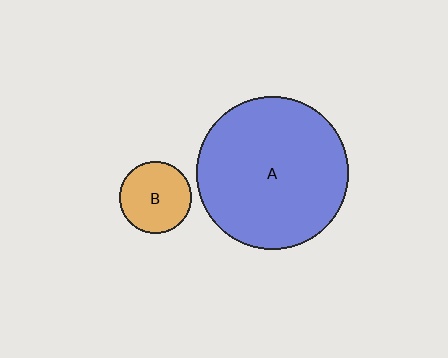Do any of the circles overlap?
No, none of the circles overlap.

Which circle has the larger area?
Circle A (blue).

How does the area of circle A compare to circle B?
Approximately 4.5 times.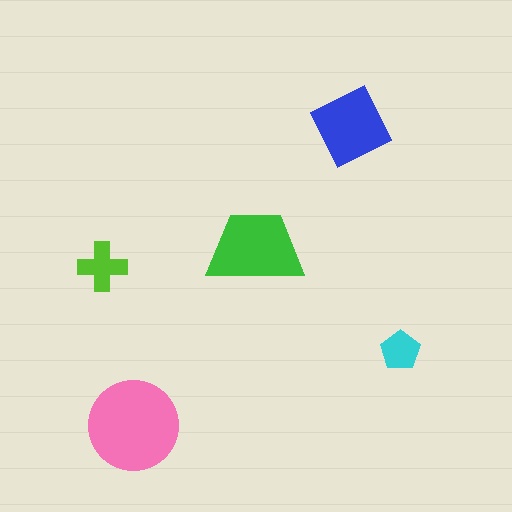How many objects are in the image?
There are 5 objects in the image.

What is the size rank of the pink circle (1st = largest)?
1st.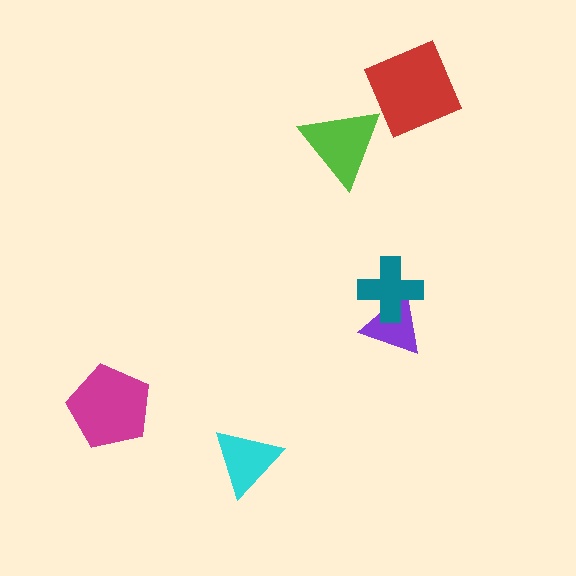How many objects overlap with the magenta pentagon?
0 objects overlap with the magenta pentagon.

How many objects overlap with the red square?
0 objects overlap with the red square.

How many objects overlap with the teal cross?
1 object overlaps with the teal cross.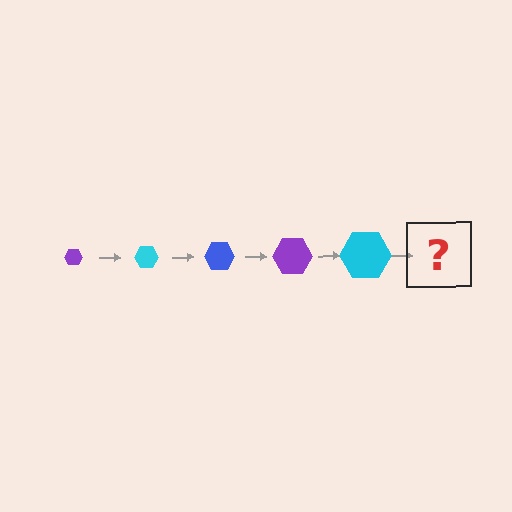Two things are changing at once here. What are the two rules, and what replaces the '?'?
The two rules are that the hexagon grows larger each step and the color cycles through purple, cyan, and blue. The '?' should be a blue hexagon, larger than the previous one.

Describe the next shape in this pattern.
It should be a blue hexagon, larger than the previous one.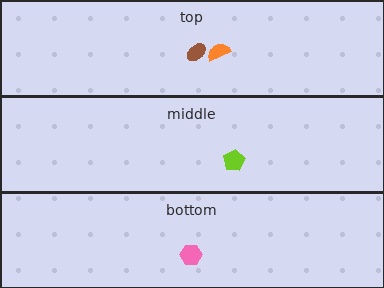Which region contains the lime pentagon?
The middle region.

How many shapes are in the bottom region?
1.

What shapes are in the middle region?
The lime pentagon.